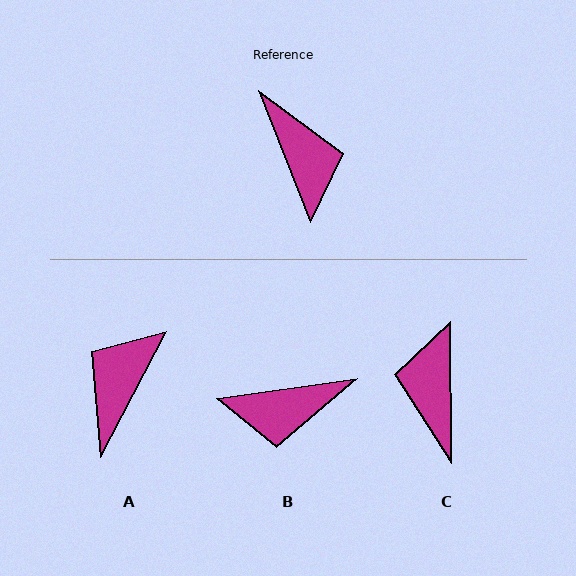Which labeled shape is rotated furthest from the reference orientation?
C, about 159 degrees away.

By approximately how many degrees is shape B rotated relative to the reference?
Approximately 103 degrees clockwise.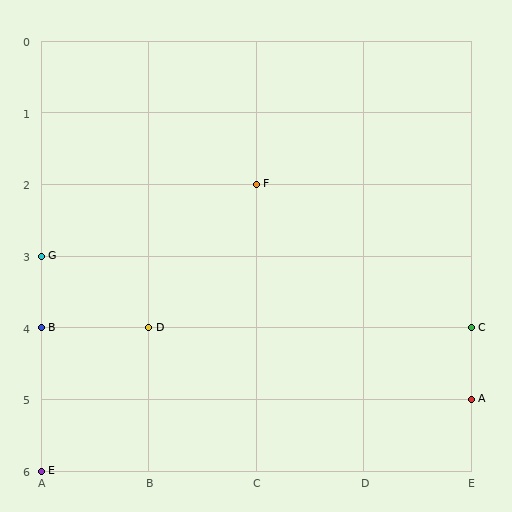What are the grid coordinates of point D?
Point D is at grid coordinates (B, 4).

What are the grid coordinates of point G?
Point G is at grid coordinates (A, 3).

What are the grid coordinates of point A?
Point A is at grid coordinates (E, 5).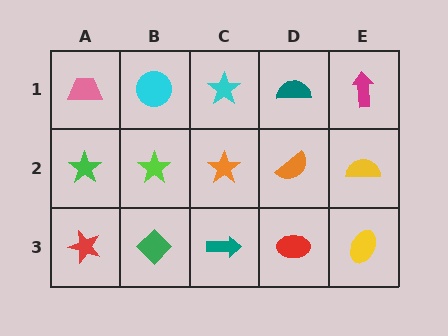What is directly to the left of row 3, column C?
A green diamond.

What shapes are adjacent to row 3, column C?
An orange star (row 2, column C), a green diamond (row 3, column B), a red ellipse (row 3, column D).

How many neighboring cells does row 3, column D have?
3.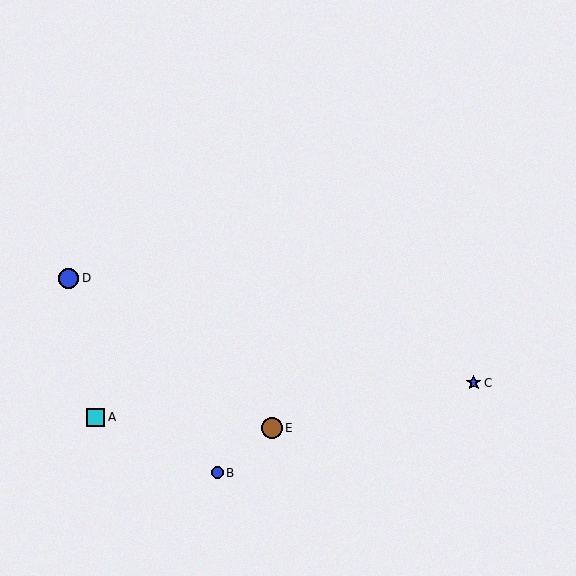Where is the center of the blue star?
The center of the blue star is at (474, 383).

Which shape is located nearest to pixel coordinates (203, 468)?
The blue circle (labeled B) at (217, 473) is nearest to that location.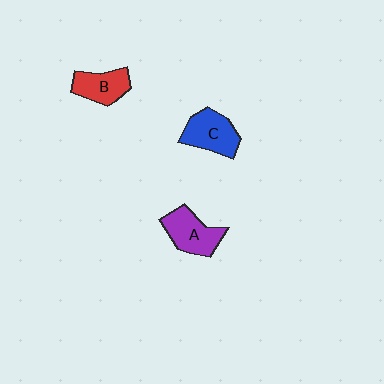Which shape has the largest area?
Shape C (blue).